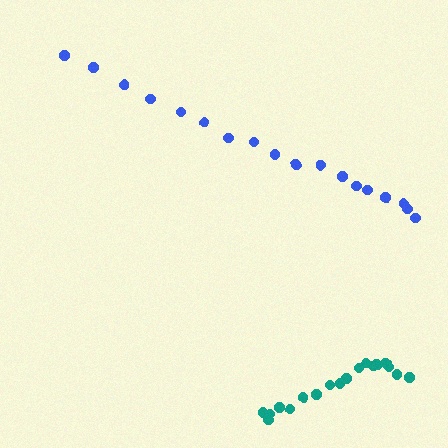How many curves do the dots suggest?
There are 2 distinct paths.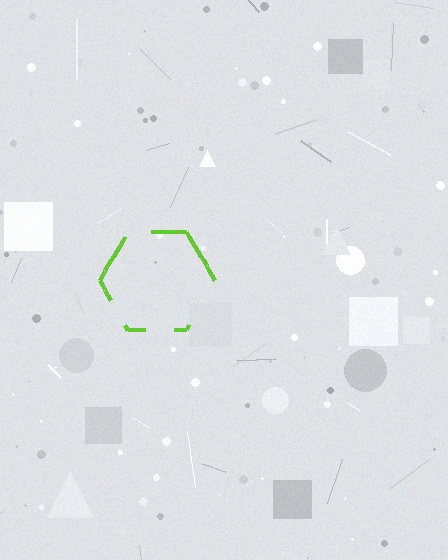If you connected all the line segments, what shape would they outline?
They would outline a hexagon.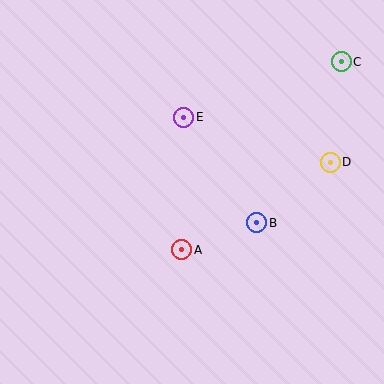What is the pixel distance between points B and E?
The distance between B and E is 128 pixels.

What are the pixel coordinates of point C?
Point C is at (341, 62).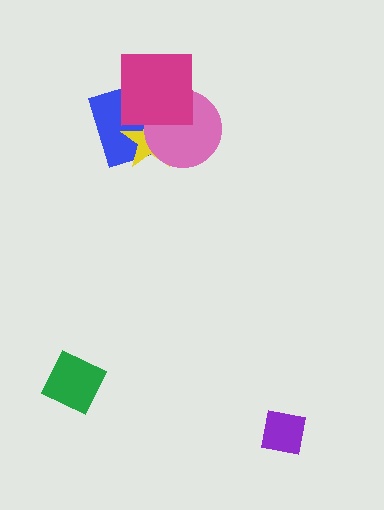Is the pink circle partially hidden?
Yes, it is partially covered by another shape.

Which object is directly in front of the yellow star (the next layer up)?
The pink circle is directly in front of the yellow star.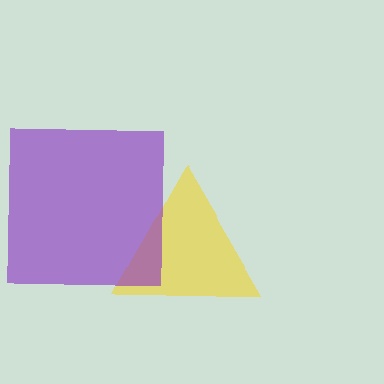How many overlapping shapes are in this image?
There are 2 overlapping shapes in the image.